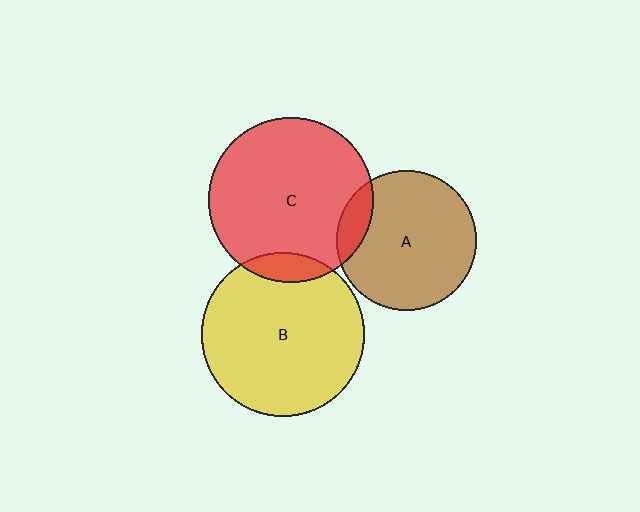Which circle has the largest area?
Circle C (red).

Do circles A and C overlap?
Yes.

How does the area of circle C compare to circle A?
Approximately 1.4 times.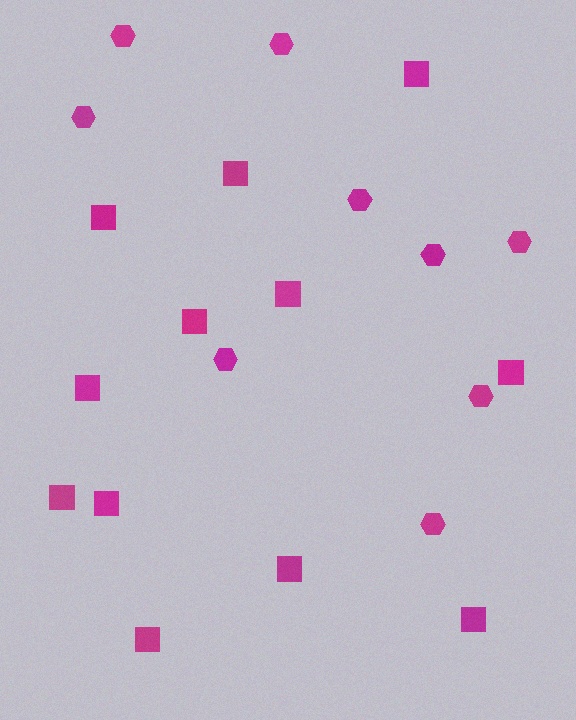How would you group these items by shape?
There are 2 groups: one group of squares (12) and one group of hexagons (9).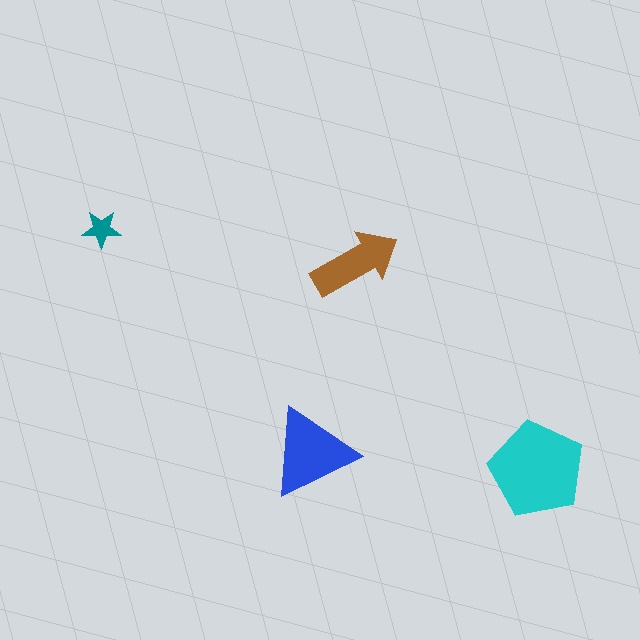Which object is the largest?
The cyan pentagon.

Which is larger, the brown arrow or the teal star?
The brown arrow.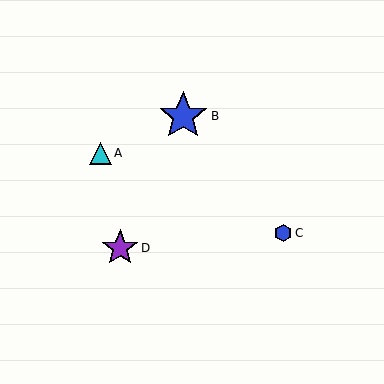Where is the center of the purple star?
The center of the purple star is at (120, 248).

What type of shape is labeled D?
Shape D is a purple star.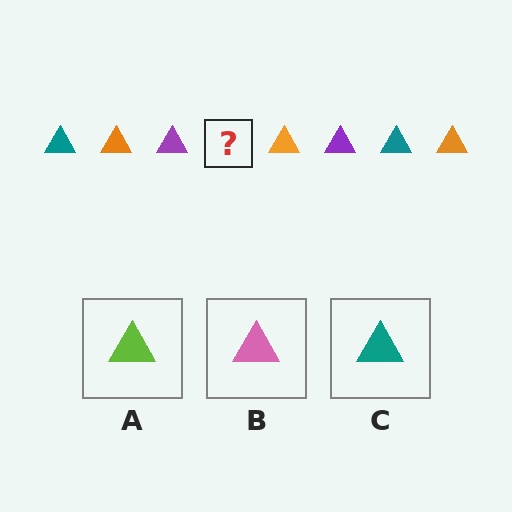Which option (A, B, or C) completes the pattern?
C.